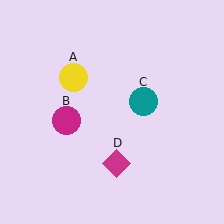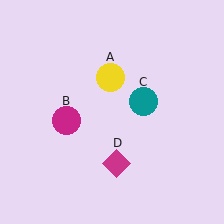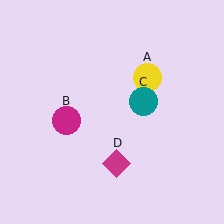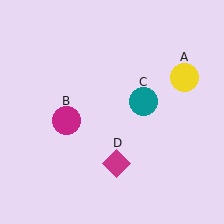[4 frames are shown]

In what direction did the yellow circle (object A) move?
The yellow circle (object A) moved right.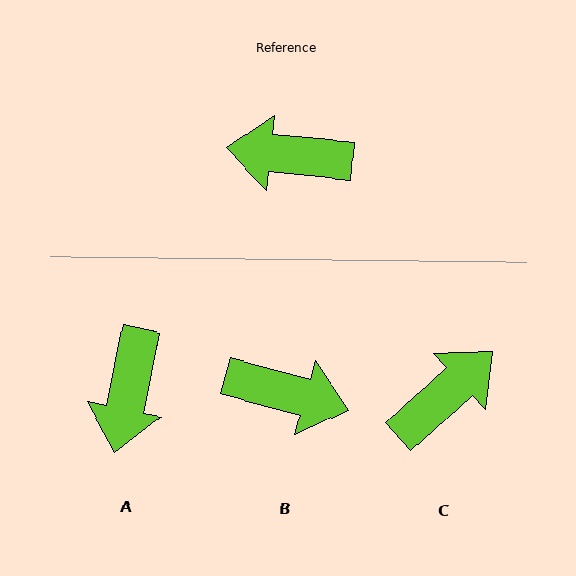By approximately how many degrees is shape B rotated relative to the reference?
Approximately 170 degrees counter-clockwise.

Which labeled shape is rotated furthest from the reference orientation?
B, about 170 degrees away.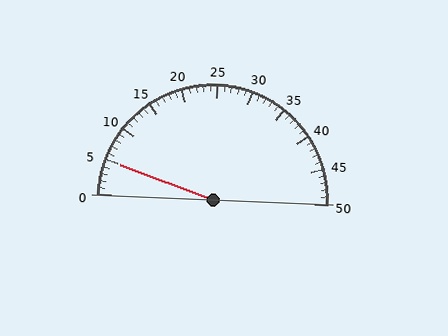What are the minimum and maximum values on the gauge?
The gauge ranges from 0 to 50.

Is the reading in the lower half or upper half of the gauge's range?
The reading is in the lower half of the range (0 to 50).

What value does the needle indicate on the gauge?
The needle indicates approximately 5.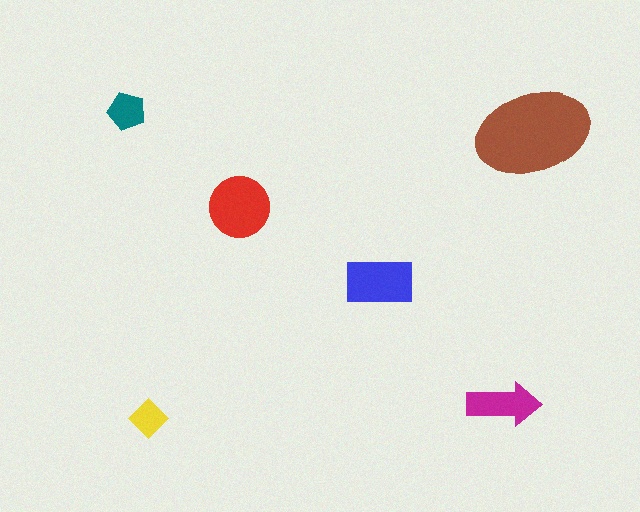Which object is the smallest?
The yellow diamond.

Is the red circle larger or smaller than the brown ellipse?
Smaller.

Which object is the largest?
The brown ellipse.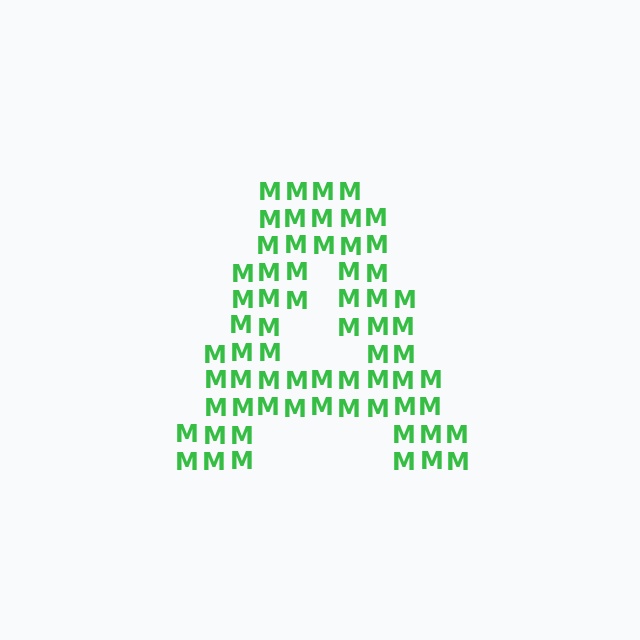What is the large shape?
The large shape is the letter A.